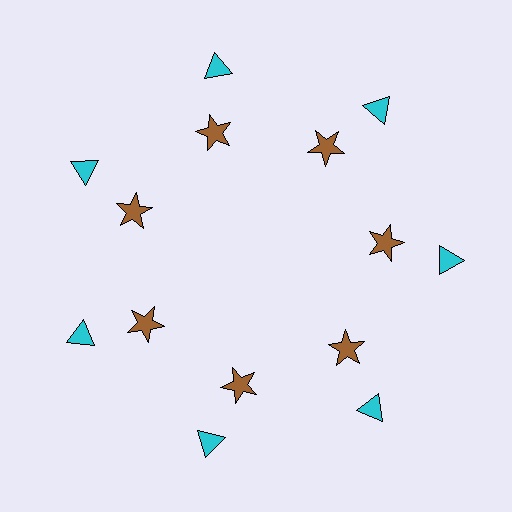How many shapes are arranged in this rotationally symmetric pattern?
There are 14 shapes, arranged in 7 groups of 2.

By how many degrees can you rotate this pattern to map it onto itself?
The pattern maps onto itself every 51 degrees of rotation.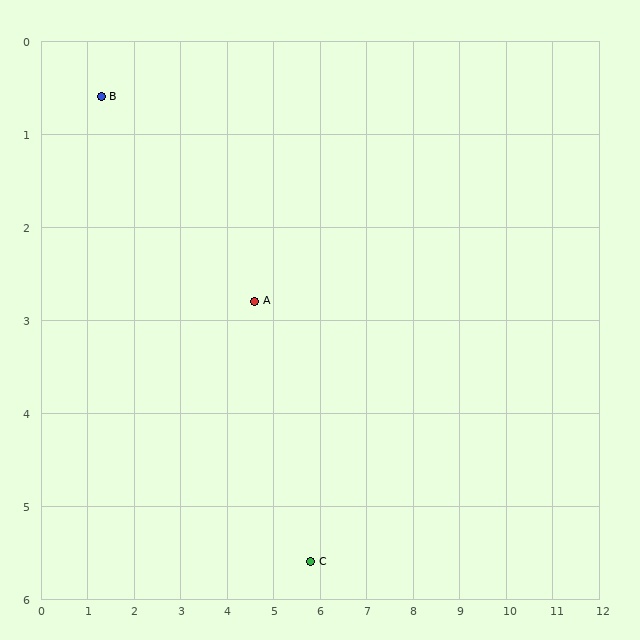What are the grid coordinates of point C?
Point C is at approximately (5.8, 5.6).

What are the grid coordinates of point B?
Point B is at approximately (1.3, 0.6).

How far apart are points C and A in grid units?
Points C and A are about 3.0 grid units apart.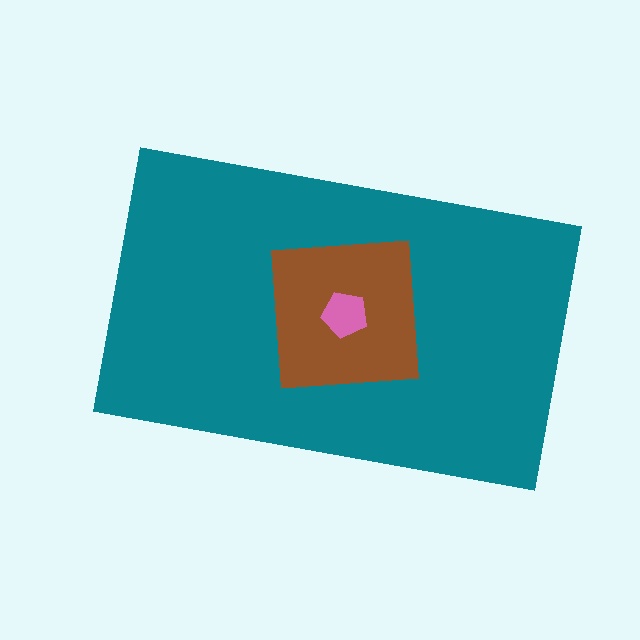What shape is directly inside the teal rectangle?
The brown square.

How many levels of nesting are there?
3.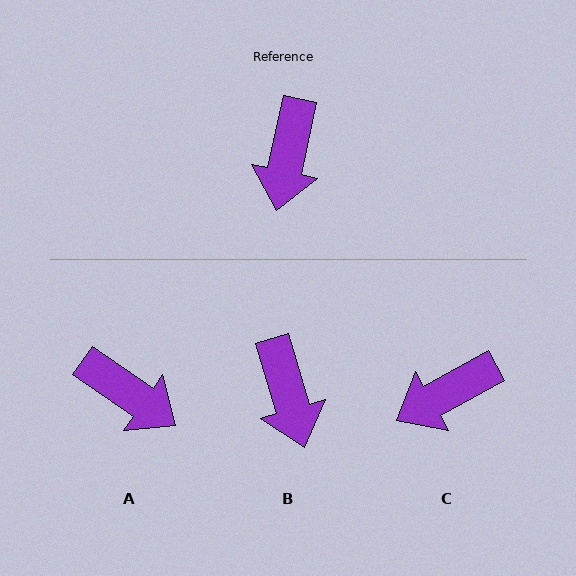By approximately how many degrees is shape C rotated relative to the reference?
Approximately 49 degrees clockwise.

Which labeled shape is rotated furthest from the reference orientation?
A, about 67 degrees away.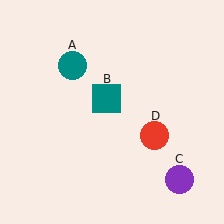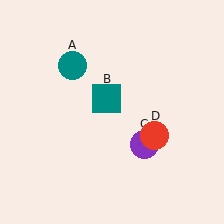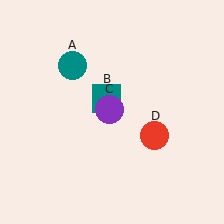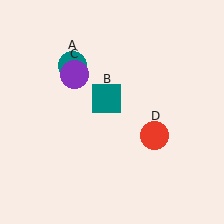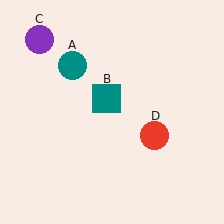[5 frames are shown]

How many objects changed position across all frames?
1 object changed position: purple circle (object C).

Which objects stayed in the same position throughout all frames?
Teal circle (object A) and teal square (object B) and red circle (object D) remained stationary.